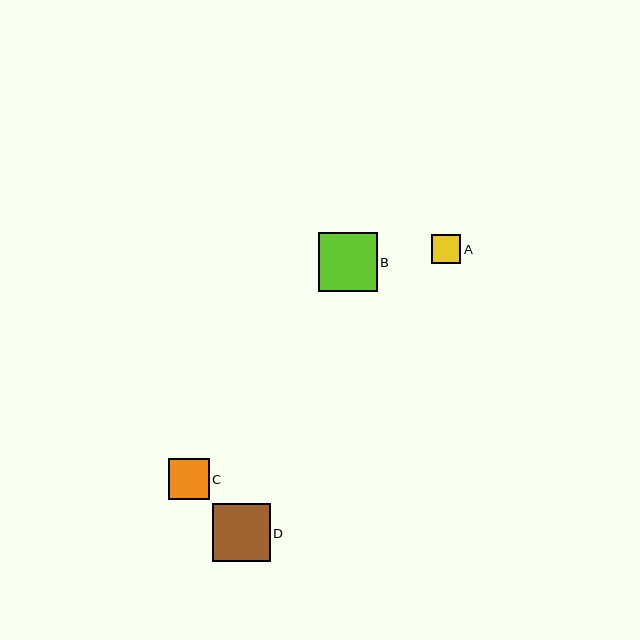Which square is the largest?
Square B is the largest with a size of approximately 59 pixels.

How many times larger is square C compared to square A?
Square C is approximately 1.4 times the size of square A.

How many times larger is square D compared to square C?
Square D is approximately 1.4 times the size of square C.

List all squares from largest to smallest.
From largest to smallest: B, D, C, A.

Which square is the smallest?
Square A is the smallest with a size of approximately 30 pixels.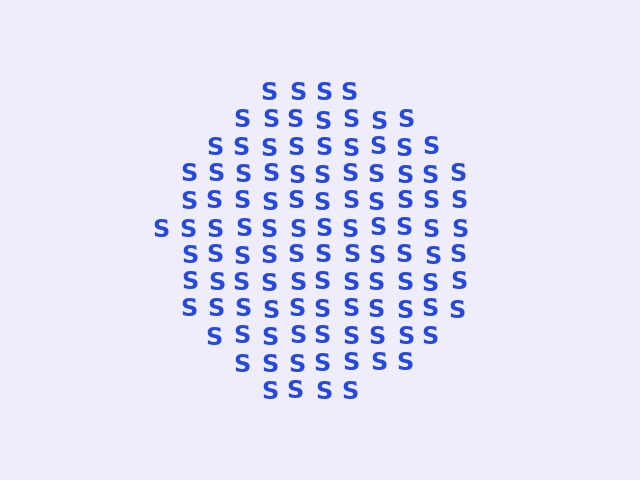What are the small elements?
The small elements are letter S's.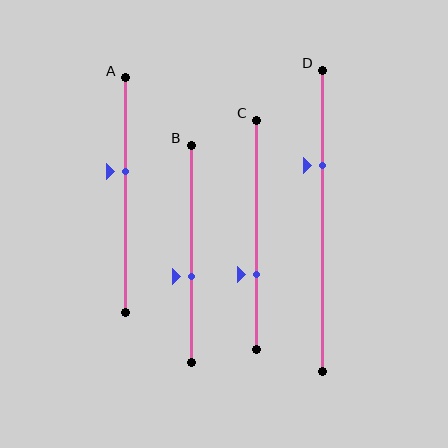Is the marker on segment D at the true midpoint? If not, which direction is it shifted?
No, the marker on segment D is shifted upward by about 18% of the segment length.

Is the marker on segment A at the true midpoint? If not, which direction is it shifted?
No, the marker on segment A is shifted upward by about 10% of the segment length.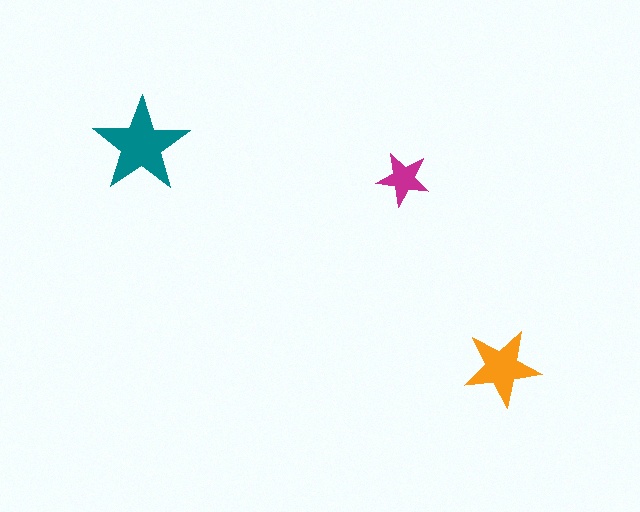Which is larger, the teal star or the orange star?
The teal one.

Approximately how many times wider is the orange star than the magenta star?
About 1.5 times wider.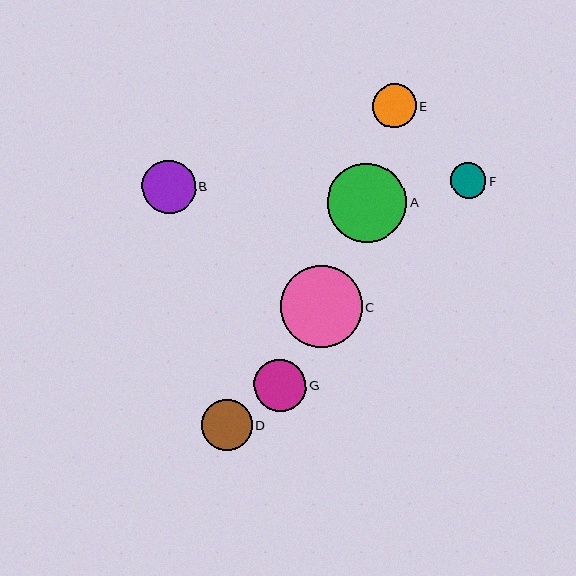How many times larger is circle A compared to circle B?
Circle A is approximately 1.5 times the size of circle B.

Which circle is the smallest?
Circle F is the smallest with a size of approximately 36 pixels.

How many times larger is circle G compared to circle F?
Circle G is approximately 1.5 times the size of circle F.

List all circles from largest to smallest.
From largest to smallest: C, A, B, G, D, E, F.